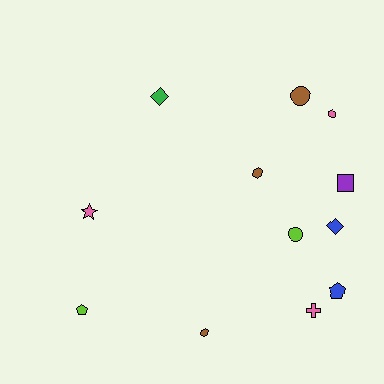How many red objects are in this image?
There are no red objects.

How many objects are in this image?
There are 12 objects.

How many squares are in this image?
There is 1 square.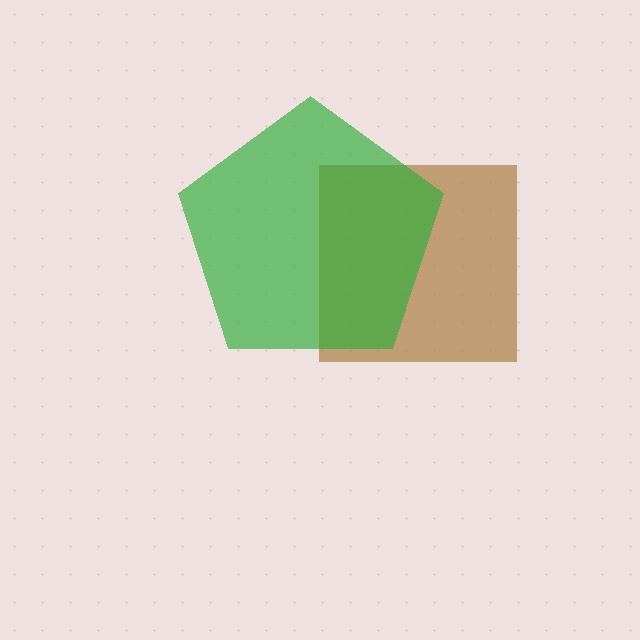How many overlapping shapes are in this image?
There are 2 overlapping shapes in the image.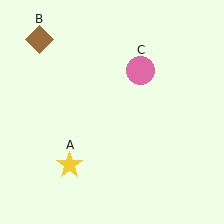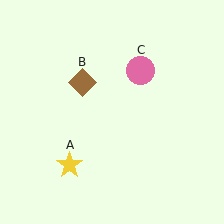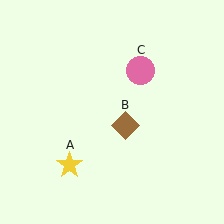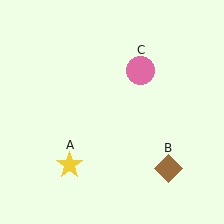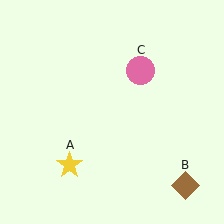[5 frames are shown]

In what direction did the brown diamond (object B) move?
The brown diamond (object B) moved down and to the right.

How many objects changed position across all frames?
1 object changed position: brown diamond (object B).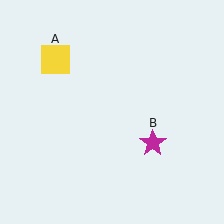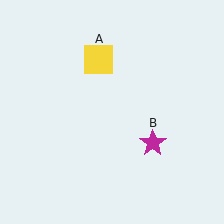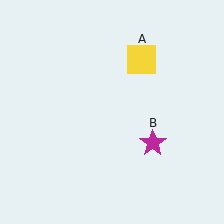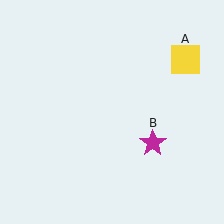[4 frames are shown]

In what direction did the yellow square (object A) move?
The yellow square (object A) moved right.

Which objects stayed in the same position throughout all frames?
Magenta star (object B) remained stationary.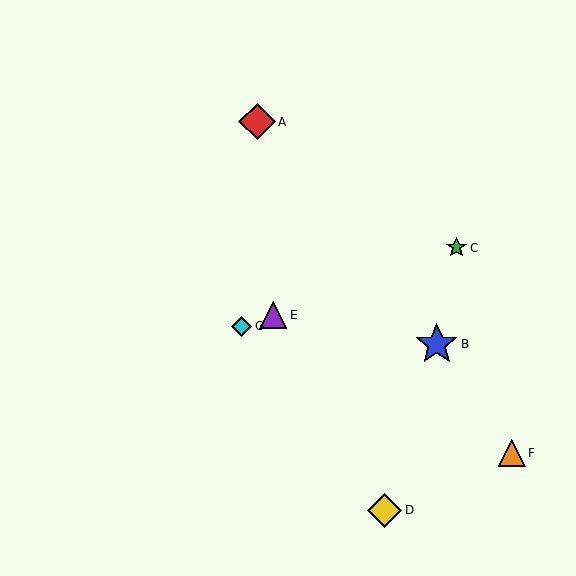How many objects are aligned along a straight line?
3 objects (C, E, G) are aligned along a straight line.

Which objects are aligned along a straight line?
Objects C, E, G are aligned along a straight line.